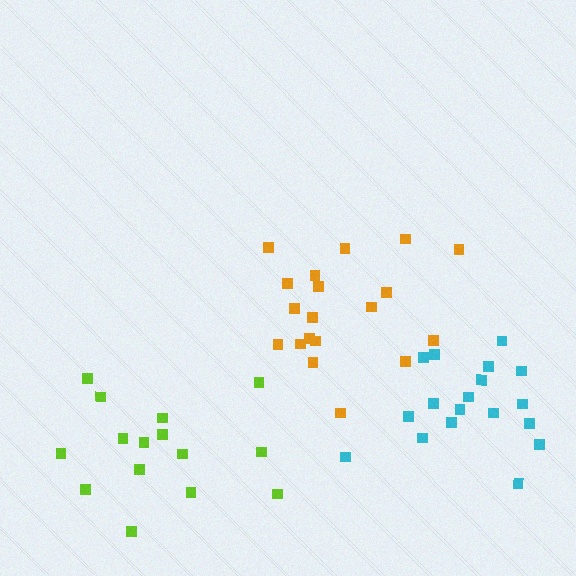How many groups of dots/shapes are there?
There are 3 groups.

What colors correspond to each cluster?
The clusters are colored: cyan, orange, lime.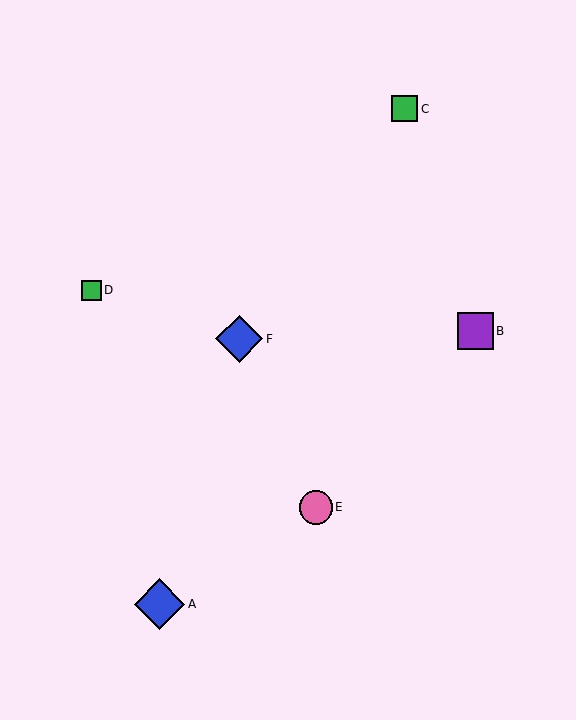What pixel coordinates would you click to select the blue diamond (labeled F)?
Click at (239, 339) to select the blue diamond F.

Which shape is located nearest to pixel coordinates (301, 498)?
The pink circle (labeled E) at (316, 507) is nearest to that location.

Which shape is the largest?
The blue diamond (labeled A) is the largest.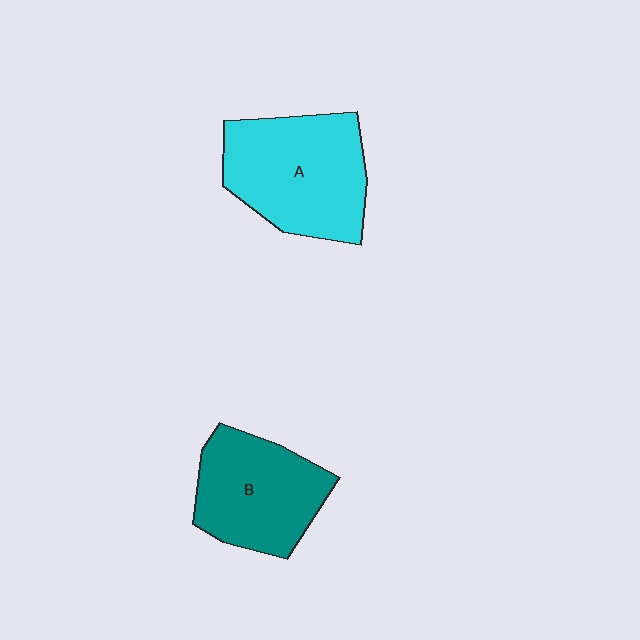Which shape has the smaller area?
Shape B (teal).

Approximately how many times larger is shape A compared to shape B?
Approximately 1.2 times.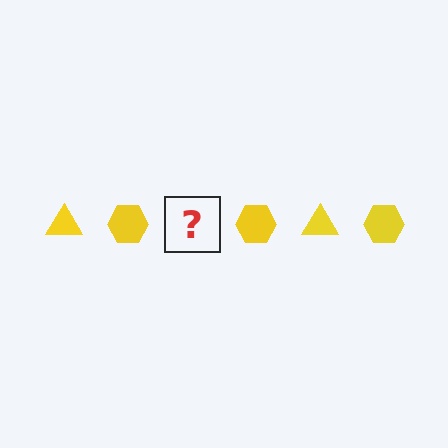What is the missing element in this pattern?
The missing element is a yellow triangle.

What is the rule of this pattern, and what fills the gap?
The rule is that the pattern cycles through triangle, hexagon shapes in yellow. The gap should be filled with a yellow triangle.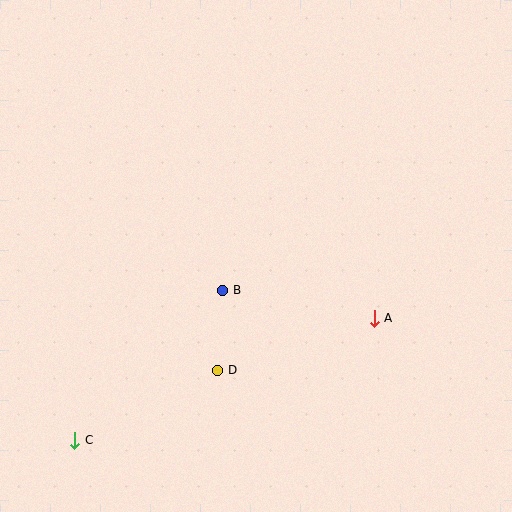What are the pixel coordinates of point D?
Point D is at (218, 370).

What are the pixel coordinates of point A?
Point A is at (374, 318).